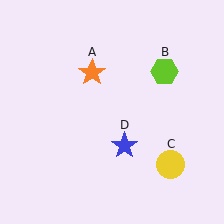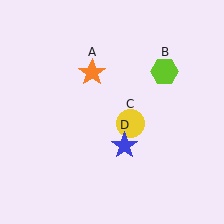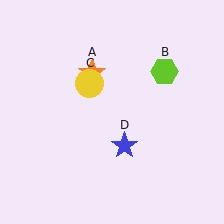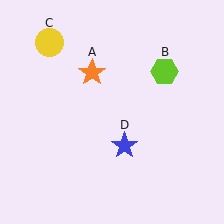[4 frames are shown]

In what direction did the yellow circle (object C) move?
The yellow circle (object C) moved up and to the left.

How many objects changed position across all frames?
1 object changed position: yellow circle (object C).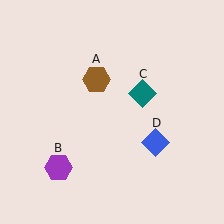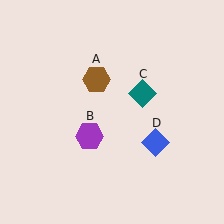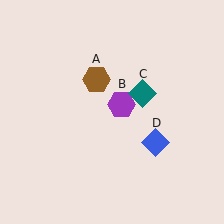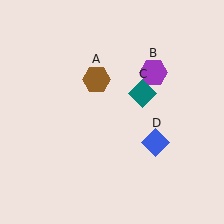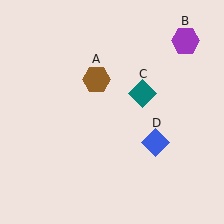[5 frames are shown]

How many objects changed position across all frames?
1 object changed position: purple hexagon (object B).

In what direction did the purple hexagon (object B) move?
The purple hexagon (object B) moved up and to the right.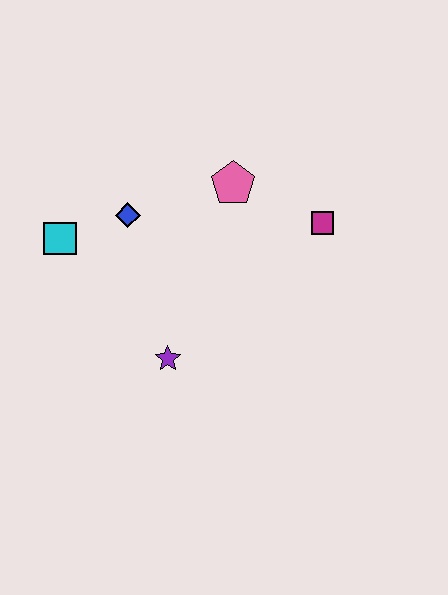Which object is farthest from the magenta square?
The cyan square is farthest from the magenta square.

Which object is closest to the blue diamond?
The cyan square is closest to the blue diamond.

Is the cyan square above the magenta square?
No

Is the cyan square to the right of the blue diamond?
No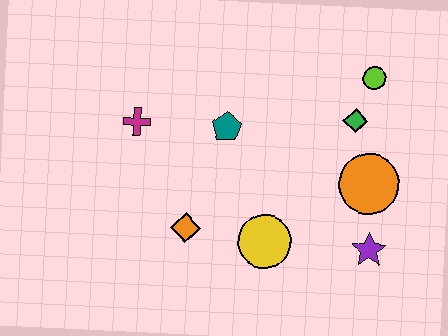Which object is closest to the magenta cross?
The teal pentagon is closest to the magenta cross.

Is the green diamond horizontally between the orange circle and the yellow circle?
Yes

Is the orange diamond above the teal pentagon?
No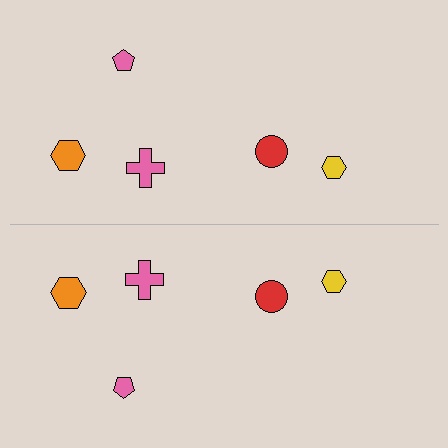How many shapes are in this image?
There are 10 shapes in this image.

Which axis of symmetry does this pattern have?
The pattern has a horizontal axis of symmetry running through the center of the image.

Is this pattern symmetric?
Yes, this pattern has bilateral (reflection) symmetry.